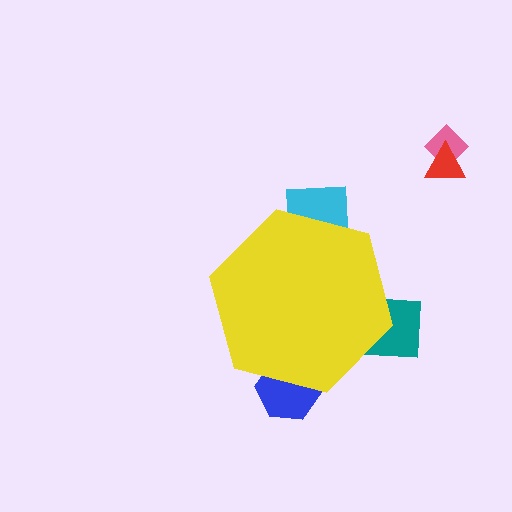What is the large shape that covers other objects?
A yellow hexagon.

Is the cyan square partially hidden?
Yes, the cyan square is partially hidden behind the yellow hexagon.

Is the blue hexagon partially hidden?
Yes, the blue hexagon is partially hidden behind the yellow hexagon.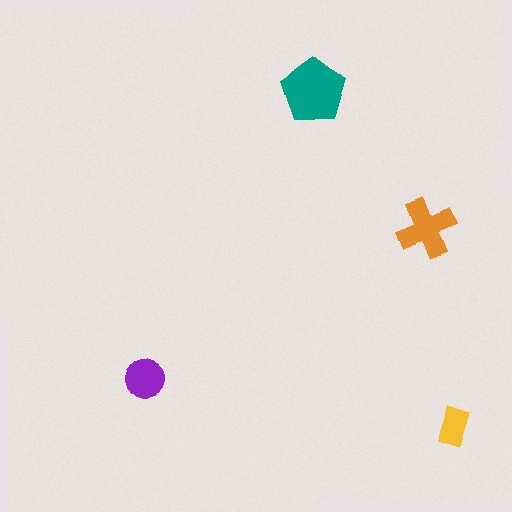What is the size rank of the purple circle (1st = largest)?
3rd.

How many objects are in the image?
There are 4 objects in the image.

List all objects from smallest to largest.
The yellow rectangle, the purple circle, the orange cross, the teal pentagon.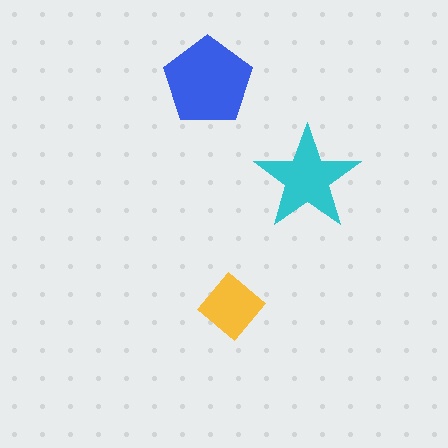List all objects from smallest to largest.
The yellow diamond, the cyan star, the blue pentagon.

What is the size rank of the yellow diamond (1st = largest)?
3rd.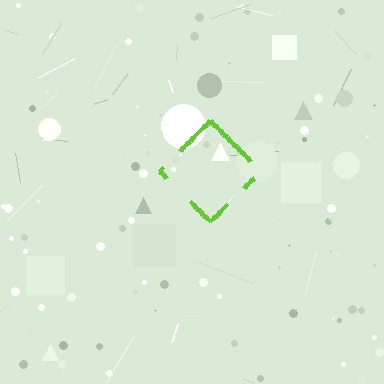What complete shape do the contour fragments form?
The contour fragments form a diamond.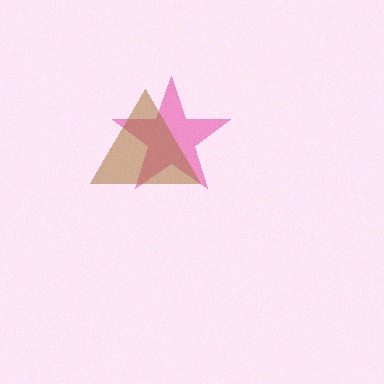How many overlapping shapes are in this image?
There are 2 overlapping shapes in the image.